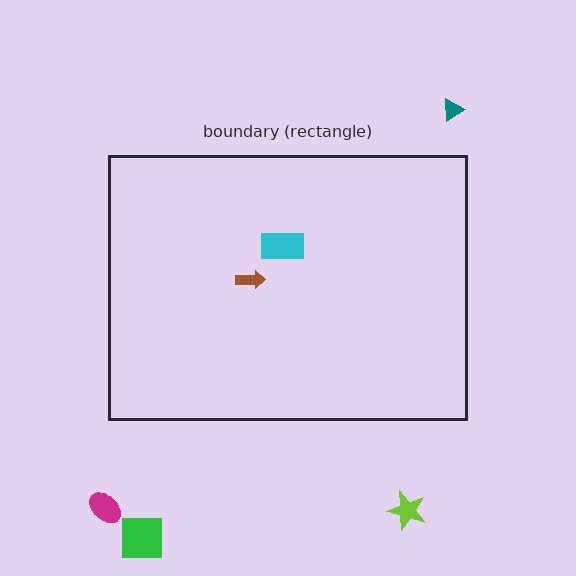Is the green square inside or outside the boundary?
Outside.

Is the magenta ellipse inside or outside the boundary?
Outside.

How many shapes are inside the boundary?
2 inside, 4 outside.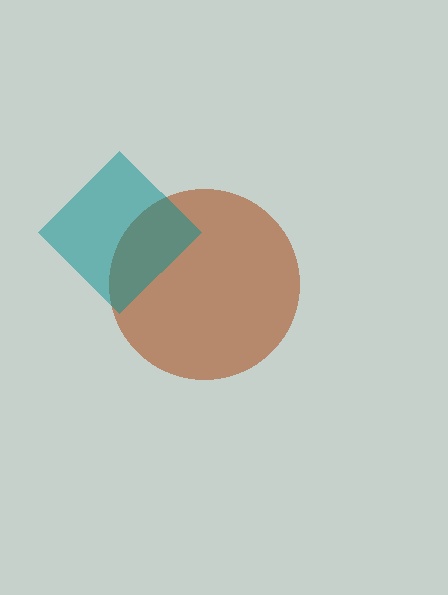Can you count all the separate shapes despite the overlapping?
Yes, there are 2 separate shapes.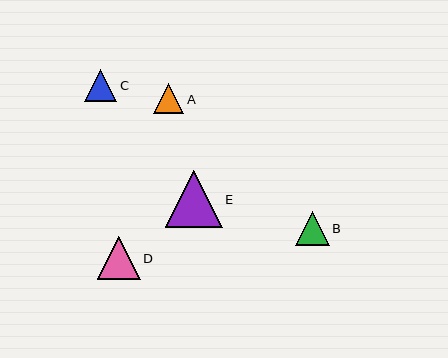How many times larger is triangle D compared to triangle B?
Triangle D is approximately 1.3 times the size of triangle B.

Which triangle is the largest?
Triangle E is the largest with a size of approximately 57 pixels.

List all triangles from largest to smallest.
From largest to smallest: E, D, B, C, A.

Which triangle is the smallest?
Triangle A is the smallest with a size of approximately 30 pixels.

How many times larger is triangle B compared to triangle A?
Triangle B is approximately 1.1 times the size of triangle A.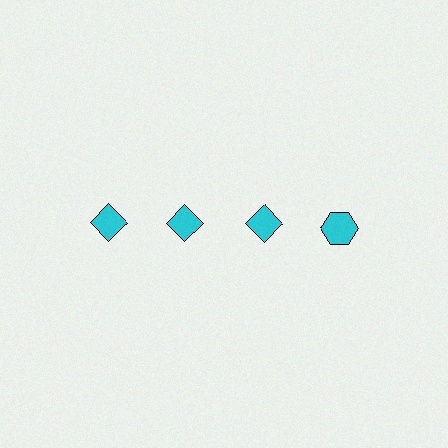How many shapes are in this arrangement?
There are 4 shapes arranged in a grid pattern.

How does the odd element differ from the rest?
It has a different shape: hexagon instead of diamond.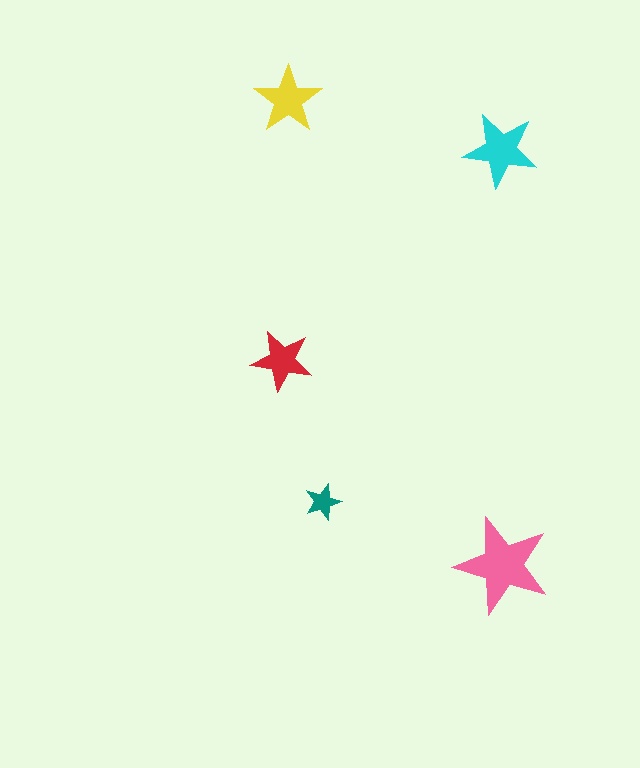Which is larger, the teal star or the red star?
The red one.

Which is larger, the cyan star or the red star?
The cyan one.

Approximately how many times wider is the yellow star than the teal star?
About 2 times wider.